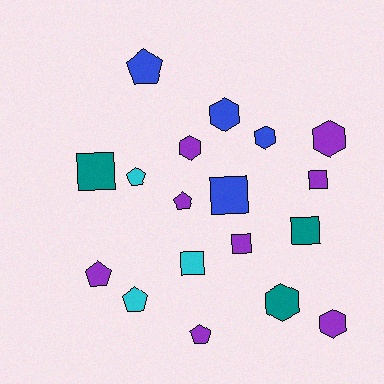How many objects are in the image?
There are 18 objects.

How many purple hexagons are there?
There are 3 purple hexagons.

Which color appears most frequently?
Purple, with 8 objects.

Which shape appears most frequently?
Hexagon, with 6 objects.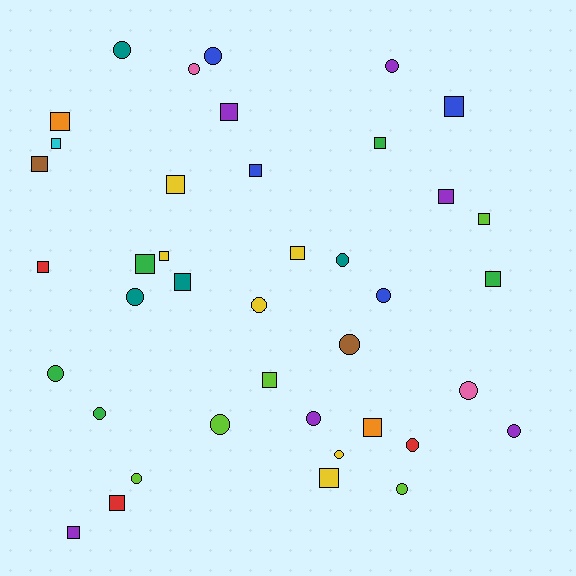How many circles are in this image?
There are 19 circles.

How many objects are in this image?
There are 40 objects.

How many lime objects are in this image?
There are 5 lime objects.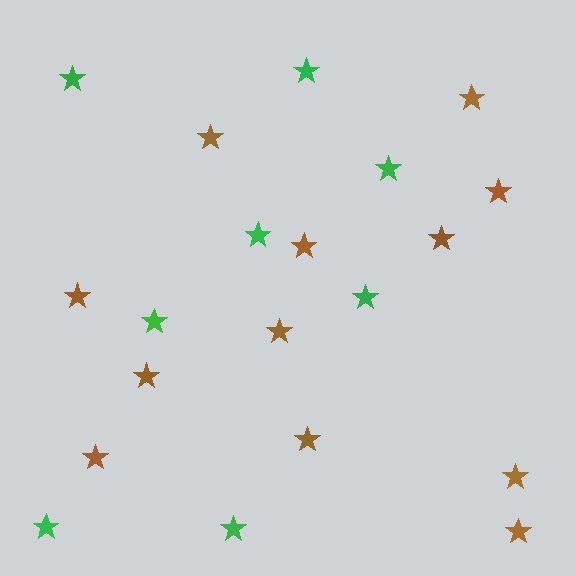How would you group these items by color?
There are 2 groups: one group of brown stars (12) and one group of green stars (8).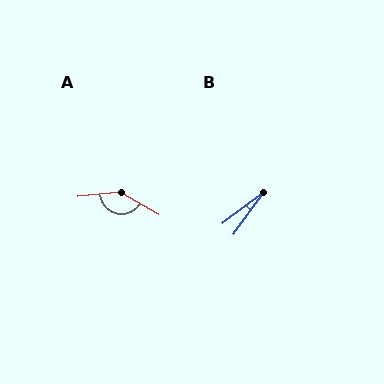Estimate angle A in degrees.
Approximately 145 degrees.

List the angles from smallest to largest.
B (17°), A (145°).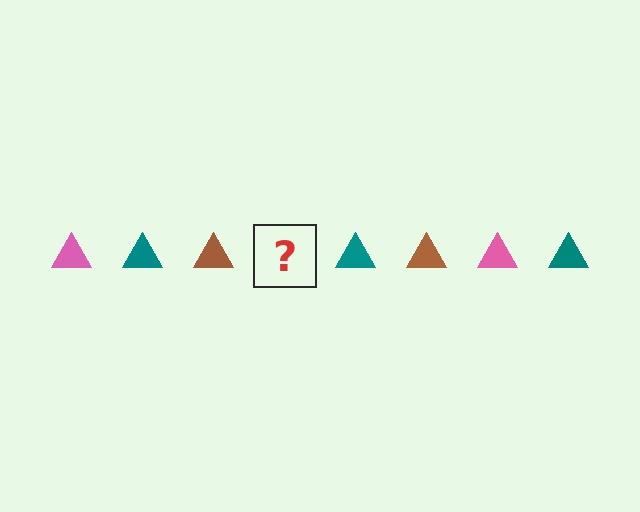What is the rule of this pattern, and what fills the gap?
The rule is that the pattern cycles through pink, teal, brown triangles. The gap should be filled with a pink triangle.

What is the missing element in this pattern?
The missing element is a pink triangle.